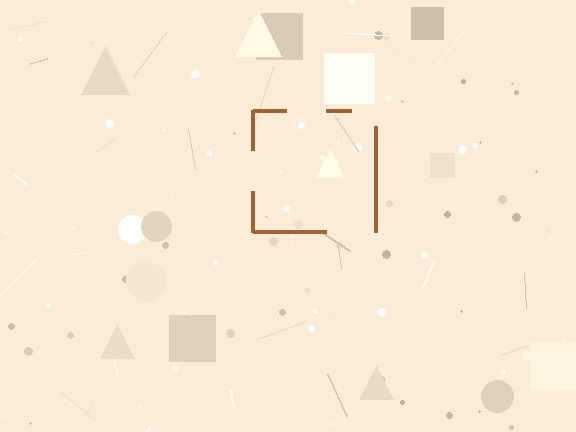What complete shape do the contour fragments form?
The contour fragments form a square.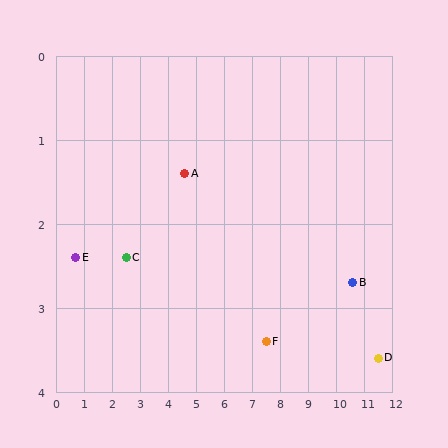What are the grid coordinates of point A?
Point A is at approximately (4.6, 1.4).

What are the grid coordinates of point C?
Point C is at approximately (2.5, 2.4).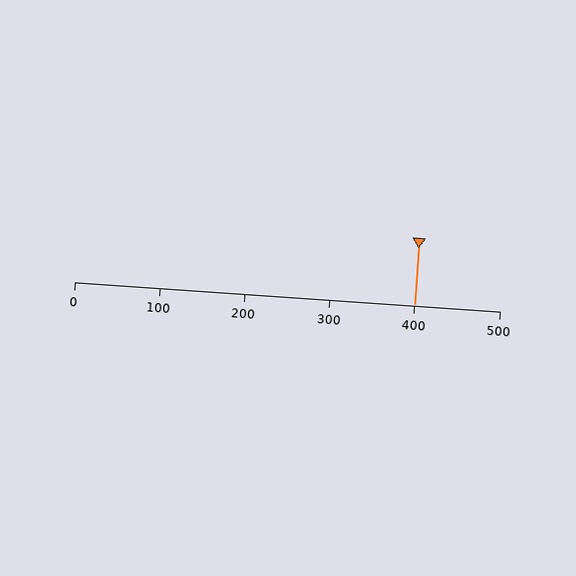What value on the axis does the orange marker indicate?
The marker indicates approximately 400.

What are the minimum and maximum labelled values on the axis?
The axis runs from 0 to 500.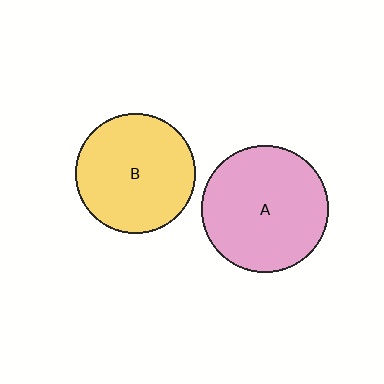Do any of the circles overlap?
No, none of the circles overlap.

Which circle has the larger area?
Circle A (pink).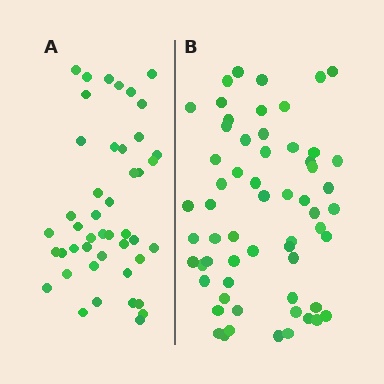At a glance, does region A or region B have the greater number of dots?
Region B (the right region) has more dots.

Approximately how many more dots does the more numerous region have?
Region B has approximately 15 more dots than region A.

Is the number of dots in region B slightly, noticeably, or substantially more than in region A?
Region B has noticeably more, but not dramatically so. The ratio is roughly 1.3 to 1.